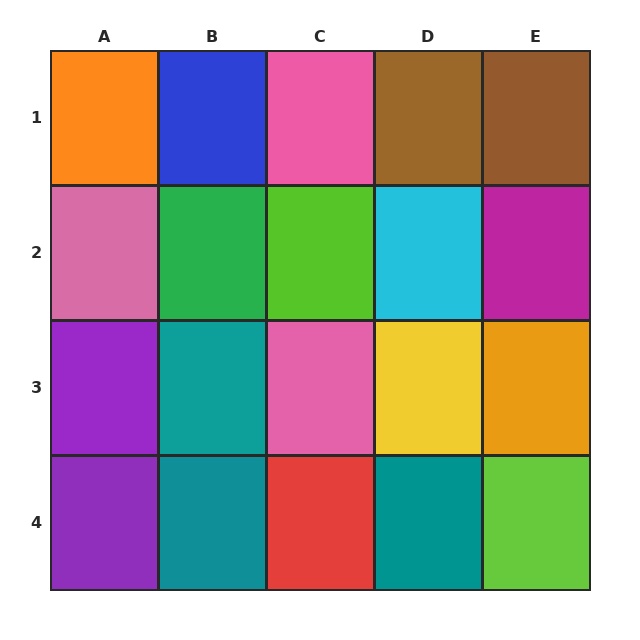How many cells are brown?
2 cells are brown.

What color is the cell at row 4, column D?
Teal.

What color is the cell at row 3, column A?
Purple.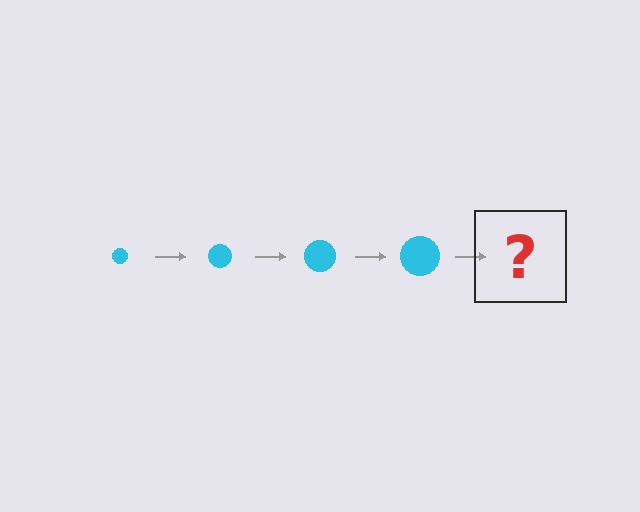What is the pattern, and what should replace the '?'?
The pattern is that the circle gets progressively larger each step. The '?' should be a cyan circle, larger than the previous one.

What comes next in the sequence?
The next element should be a cyan circle, larger than the previous one.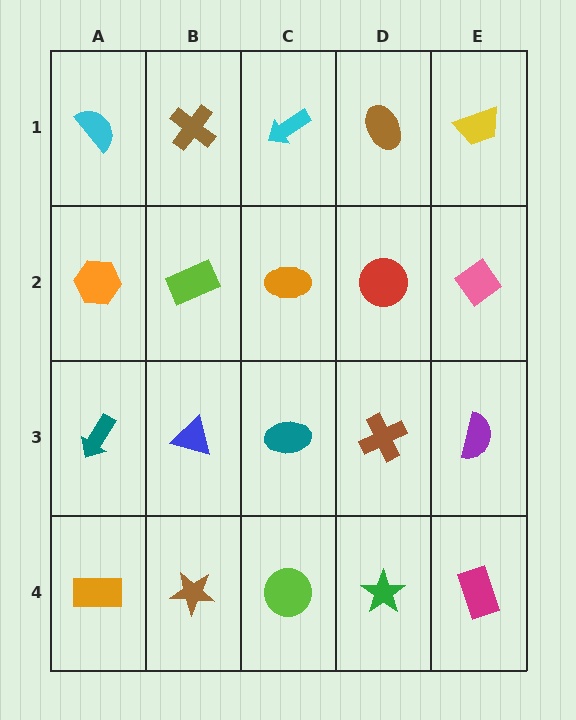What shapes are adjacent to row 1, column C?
An orange ellipse (row 2, column C), a brown cross (row 1, column B), a brown ellipse (row 1, column D).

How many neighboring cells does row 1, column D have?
3.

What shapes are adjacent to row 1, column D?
A red circle (row 2, column D), a cyan arrow (row 1, column C), a yellow trapezoid (row 1, column E).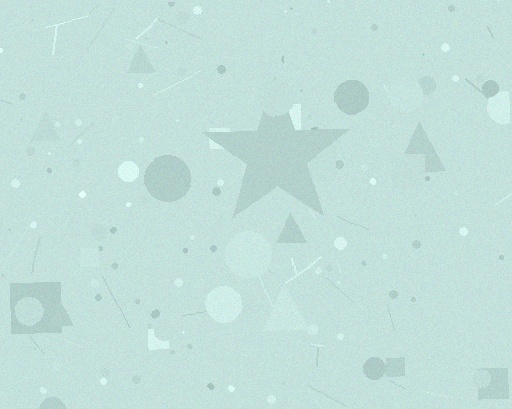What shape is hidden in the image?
A star is hidden in the image.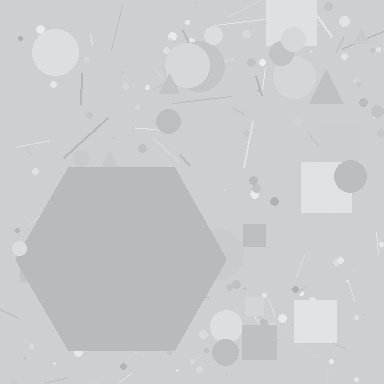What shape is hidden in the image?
A hexagon is hidden in the image.